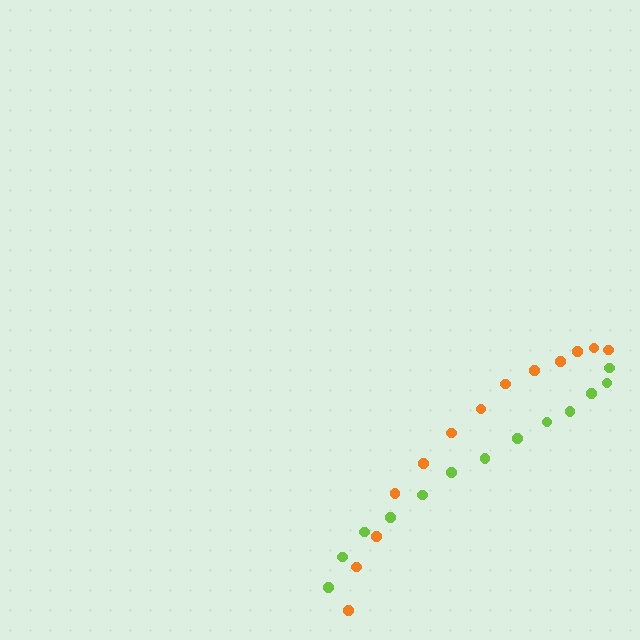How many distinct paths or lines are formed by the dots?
There are 2 distinct paths.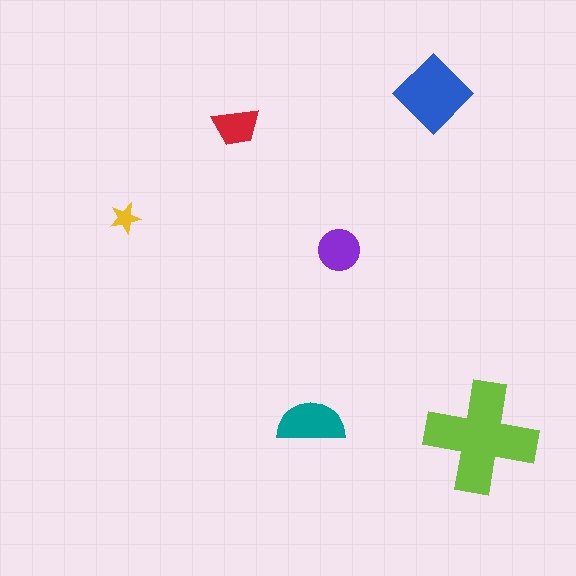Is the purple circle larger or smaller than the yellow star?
Larger.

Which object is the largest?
The lime cross.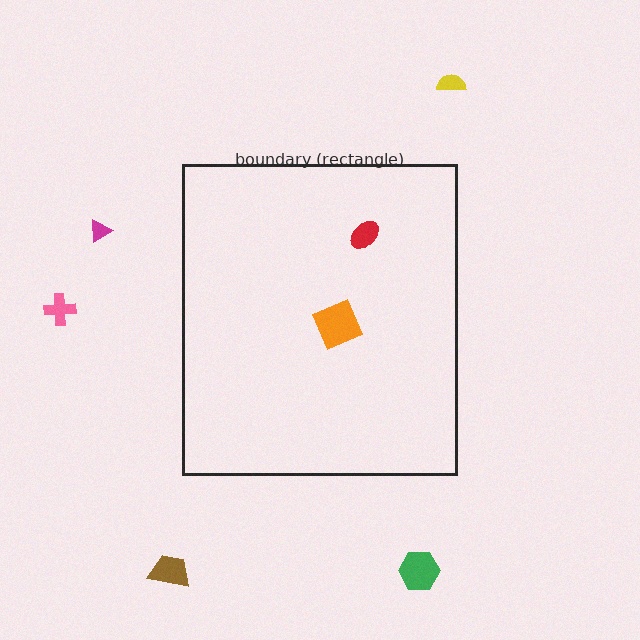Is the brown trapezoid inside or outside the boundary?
Outside.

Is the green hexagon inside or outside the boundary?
Outside.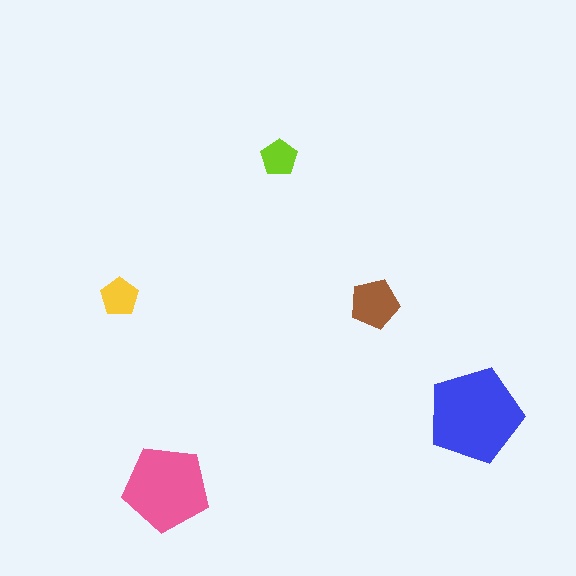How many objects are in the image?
There are 5 objects in the image.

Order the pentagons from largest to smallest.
the blue one, the pink one, the brown one, the yellow one, the lime one.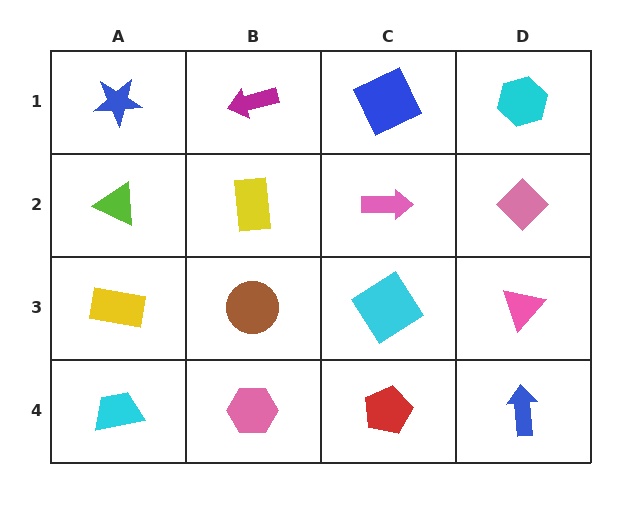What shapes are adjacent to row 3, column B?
A yellow rectangle (row 2, column B), a pink hexagon (row 4, column B), a yellow rectangle (row 3, column A), a cyan diamond (row 3, column C).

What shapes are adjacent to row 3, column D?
A pink diamond (row 2, column D), a blue arrow (row 4, column D), a cyan diamond (row 3, column C).